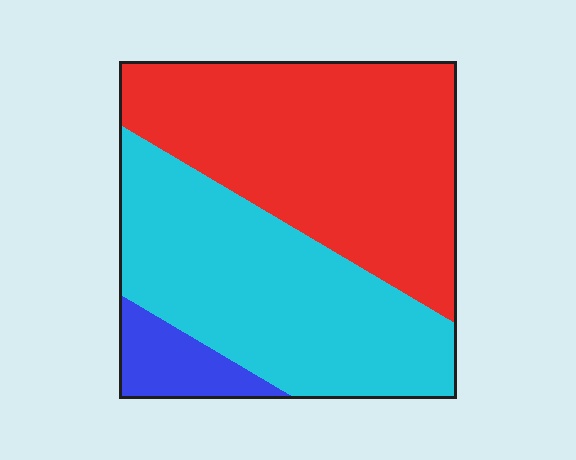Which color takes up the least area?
Blue, at roughly 10%.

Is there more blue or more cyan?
Cyan.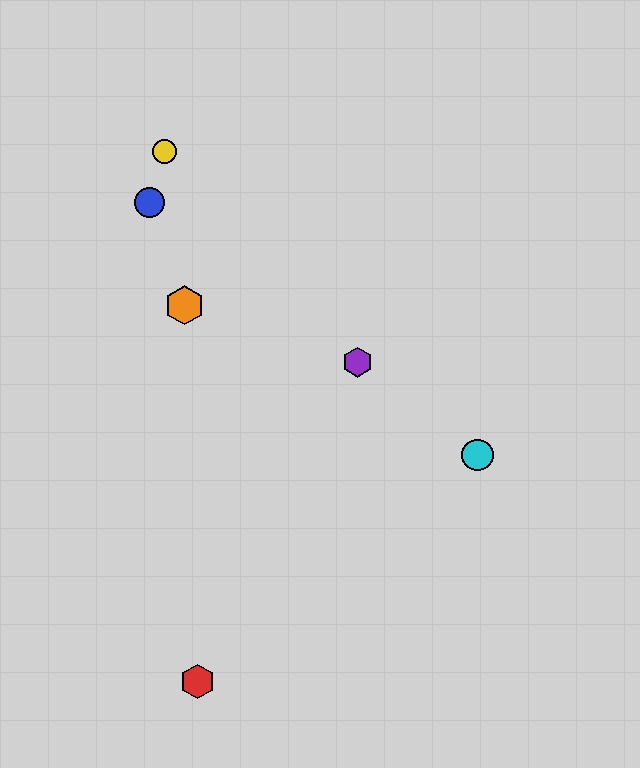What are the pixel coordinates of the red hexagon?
The red hexagon is at (197, 682).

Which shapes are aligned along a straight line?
The blue circle, the green hexagon, the purple hexagon, the cyan circle are aligned along a straight line.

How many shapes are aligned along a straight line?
4 shapes (the blue circle, the green hexagon, the purple hexagon, the cyan circle) are aligned along a straight line.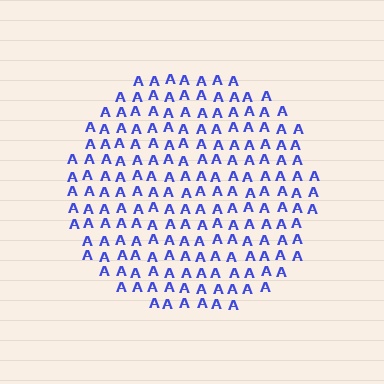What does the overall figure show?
The overall figure shows a circle.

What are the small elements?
The small elements are letter A's.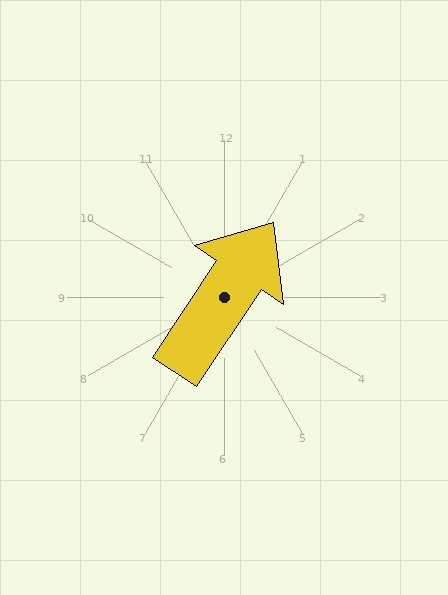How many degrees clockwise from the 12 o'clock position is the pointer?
Approximately 34 degrees.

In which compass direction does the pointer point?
Northeast.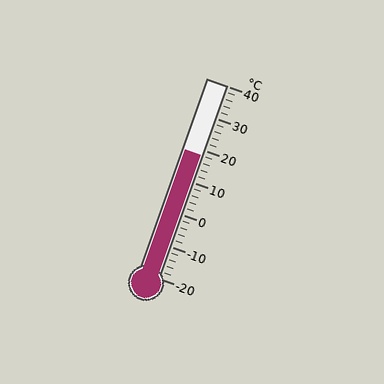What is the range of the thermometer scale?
The thermometer scale ranges from -20°C to 40°C.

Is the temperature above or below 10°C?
The temperature is above 10°C.